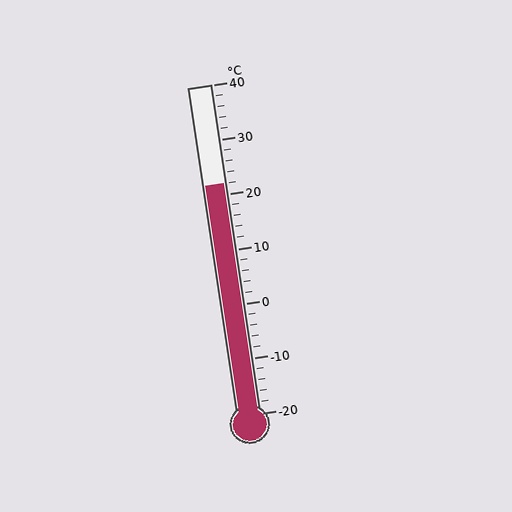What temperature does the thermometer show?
The thermometer shows approximately 22°C.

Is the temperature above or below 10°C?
The temperature is above 10°C.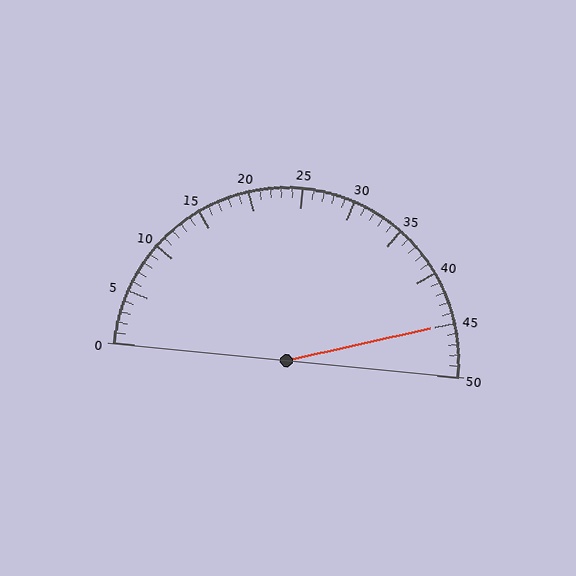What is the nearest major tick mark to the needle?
The nearest major tick mark is 45.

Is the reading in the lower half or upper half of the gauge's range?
The reading is in the upper half of the range (0 to 50).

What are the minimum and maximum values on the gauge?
The gauge ranges from 0 to 50.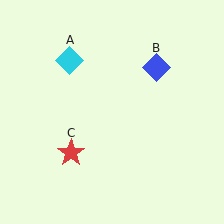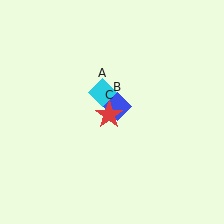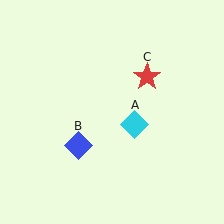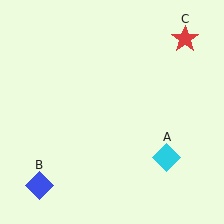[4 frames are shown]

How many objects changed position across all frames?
3 objects changed position: cyan diamond (object A), blue diamond (object B), red star (object C).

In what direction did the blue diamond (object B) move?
The blue diamond (object B) moved down and to the left.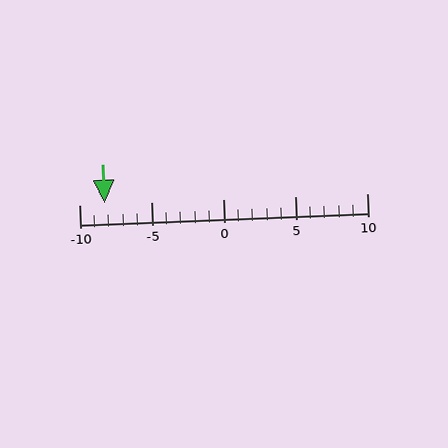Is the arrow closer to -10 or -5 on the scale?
The arrow is closer to -10.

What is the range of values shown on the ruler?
The ruler shows values from -10 to 10.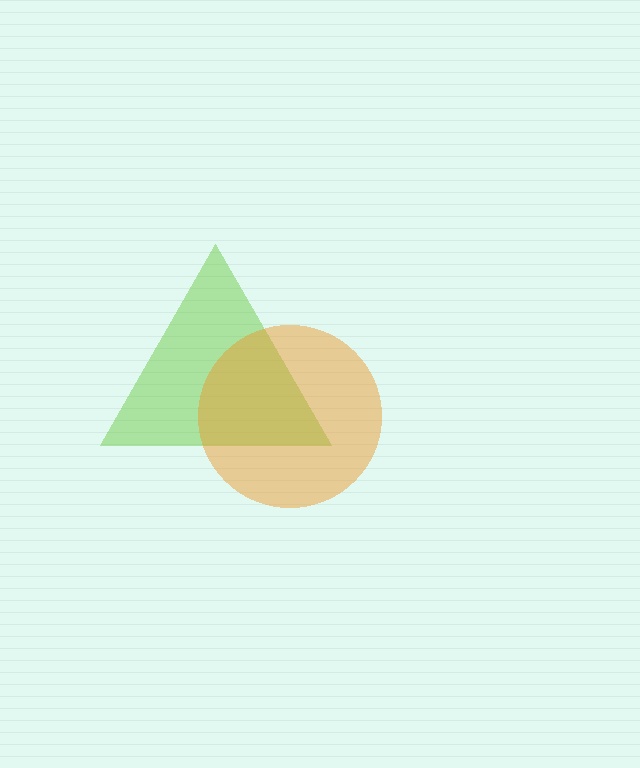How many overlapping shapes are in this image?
There are 2 overlapping shapes in the image.